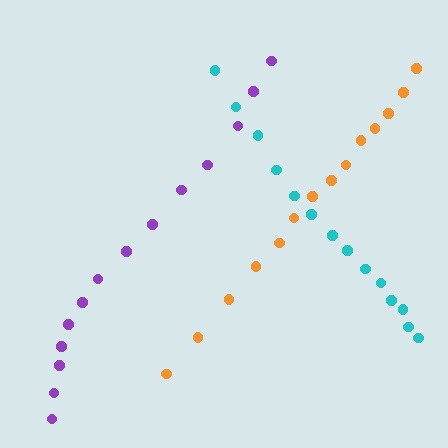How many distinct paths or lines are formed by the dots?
There are 3 distinct paths.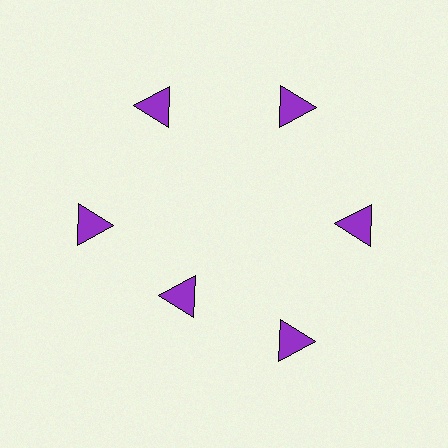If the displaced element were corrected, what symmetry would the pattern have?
It would have 6-fold rotational symmetry — the pattern would map onto itself every 60 degrees.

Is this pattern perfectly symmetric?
No. The 6 purple triangles are arranged in a ring, but one element near the 7 o'clock position is pulled inward toward the center, breaking the 6-fold rotational symmetry.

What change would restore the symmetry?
The symmetry would be restored by moving it outward, back onto the ring so that all 6 triangles sit at equal angles and equal distance from the center.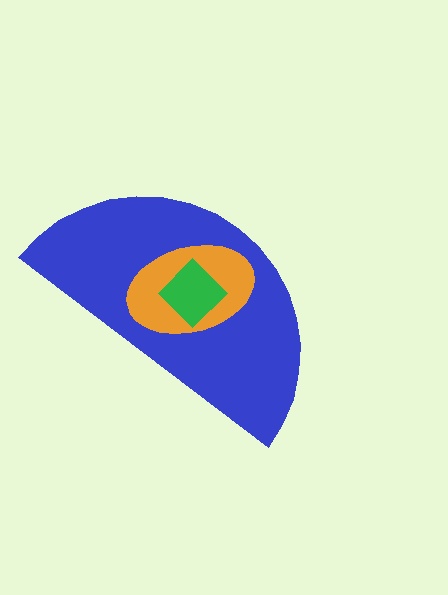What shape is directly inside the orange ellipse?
The green diamond.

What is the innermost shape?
The green diamond.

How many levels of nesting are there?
3.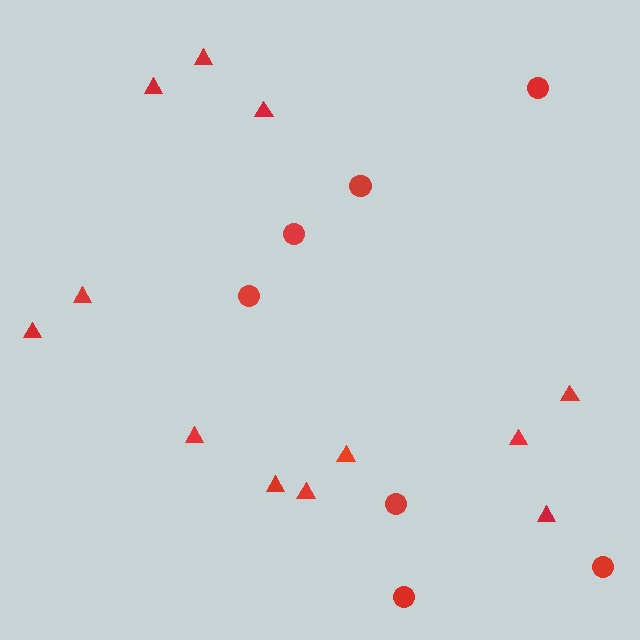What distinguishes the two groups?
There are 2 groups: one group of circles (7) and one group of triangles (12).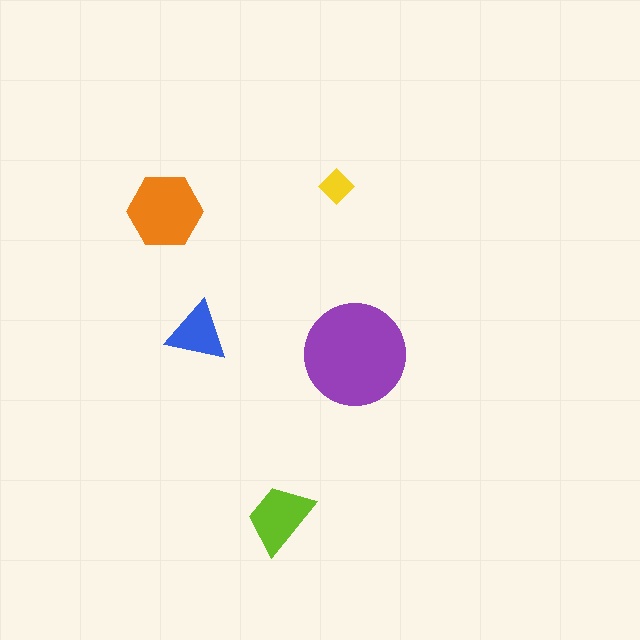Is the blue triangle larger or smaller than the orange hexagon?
Smaller.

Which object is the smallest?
The yellow diamond.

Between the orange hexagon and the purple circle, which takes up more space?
The purple circle.